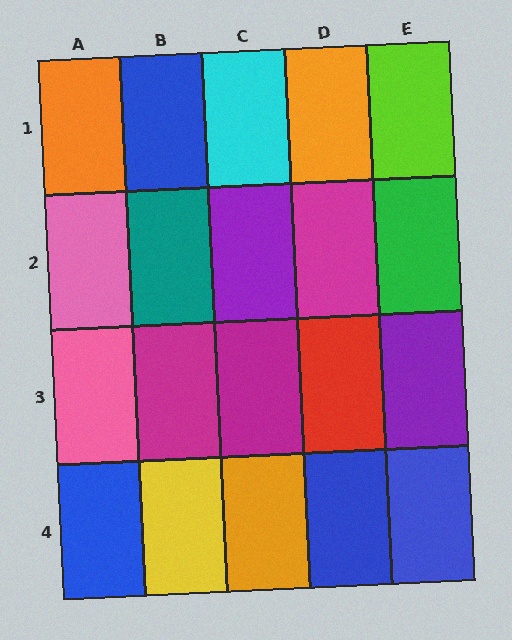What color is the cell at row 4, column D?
Blue.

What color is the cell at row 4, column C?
Orange.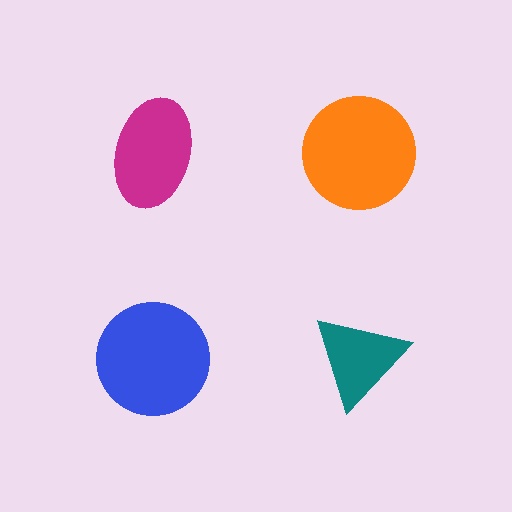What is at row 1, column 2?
An orange circle.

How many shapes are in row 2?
2 shapes.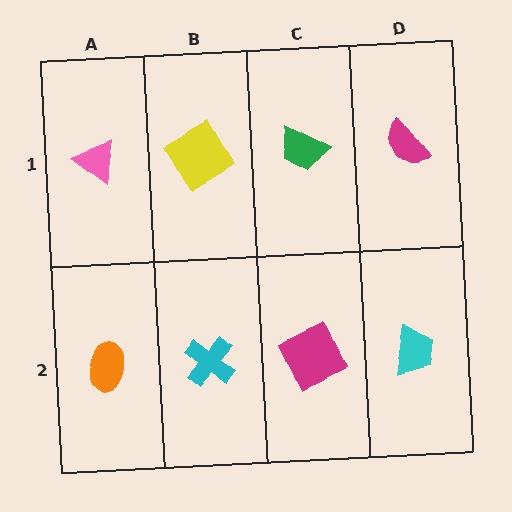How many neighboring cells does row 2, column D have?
2.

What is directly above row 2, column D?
A magenta semicircle.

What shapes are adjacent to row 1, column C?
A magenta square (row 2, column C), a yellow diamond (row 1, column B), a magenta semicircle (row 1, column D).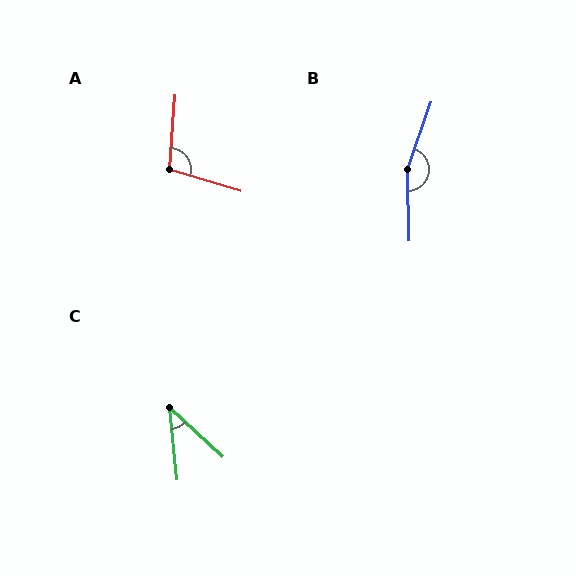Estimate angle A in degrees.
Approximately 102 degrees.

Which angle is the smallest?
C, at approximately 42 degrees.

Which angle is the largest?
B, at approximately 159 degrees.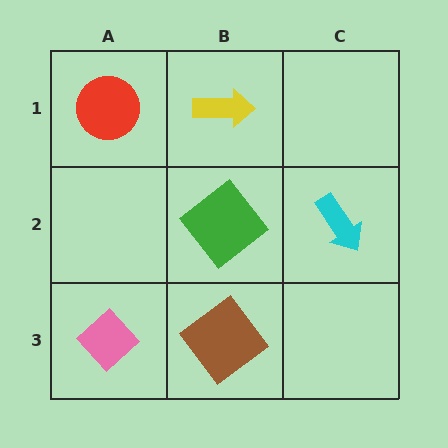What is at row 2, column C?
A cyan arrow.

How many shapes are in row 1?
2 shapes.